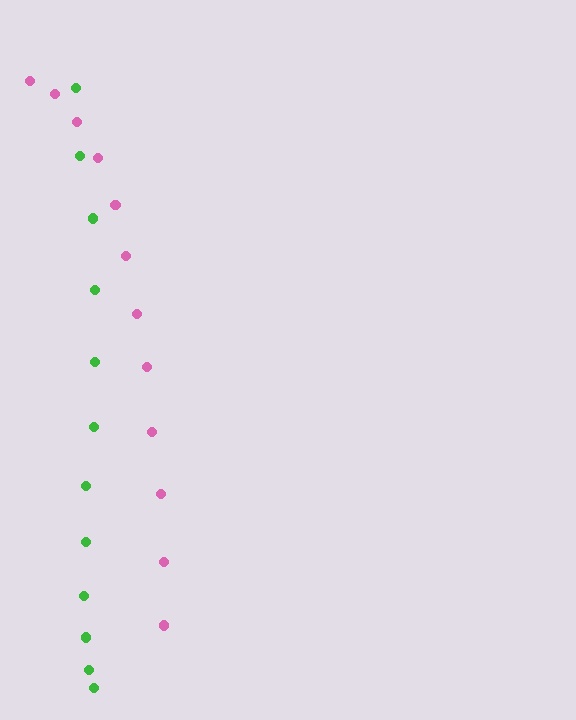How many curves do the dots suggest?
There are 2 distinct paths.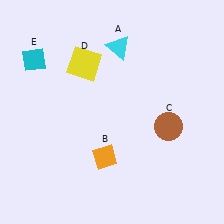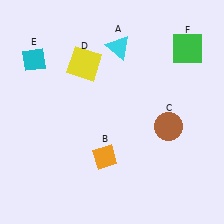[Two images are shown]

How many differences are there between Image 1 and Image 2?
There is 1 difference between the two images.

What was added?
A green square (F) was added in Image 2.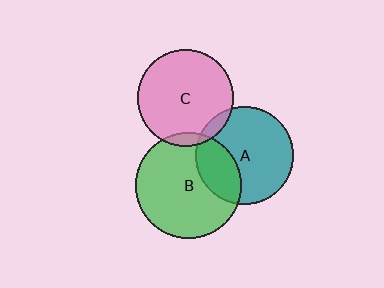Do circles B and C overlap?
Yes.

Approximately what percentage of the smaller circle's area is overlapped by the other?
Approximately 5%.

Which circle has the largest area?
Circle B (green).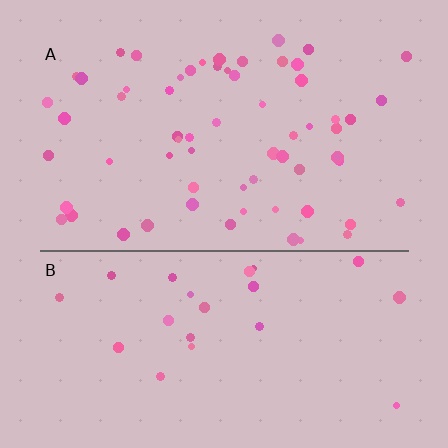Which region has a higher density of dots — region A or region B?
A (the top).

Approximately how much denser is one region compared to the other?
Approximately 2.7× — region A over region B.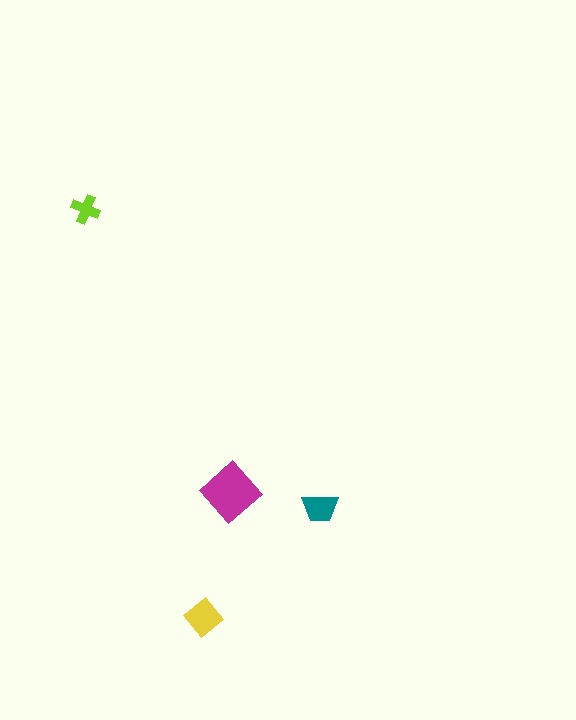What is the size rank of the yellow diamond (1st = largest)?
2nd.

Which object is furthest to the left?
The lime cross is leftmost.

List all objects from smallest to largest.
The lime cross, the teal trapezoid, the yellow diamond, the magenta diamond.